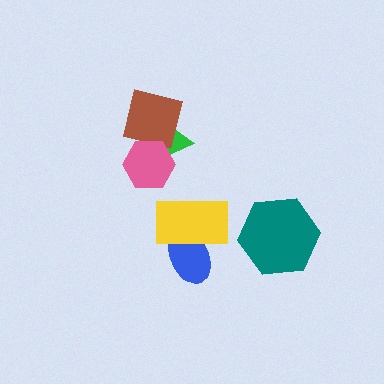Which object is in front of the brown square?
The pink hexagon is in front of the brown square.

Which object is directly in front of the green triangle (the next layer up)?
The brown square is directly in front of the green triangle.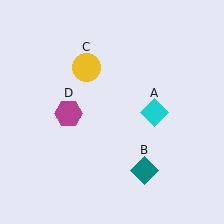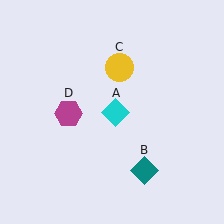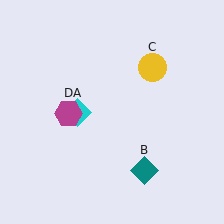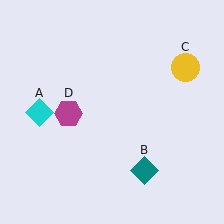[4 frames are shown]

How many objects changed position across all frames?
2 objects changed position: cyan diamond (object A), yellow circle (object C).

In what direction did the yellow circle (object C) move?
The yellow circle (object C) moved right.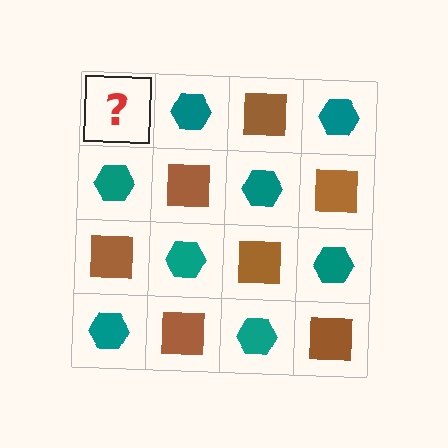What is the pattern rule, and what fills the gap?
The rule is that it alternates brown square and teal hexagon in a checkerboard pattern. The gap should be filled with a brown square.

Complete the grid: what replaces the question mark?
The question mark should be replaced with a brown square.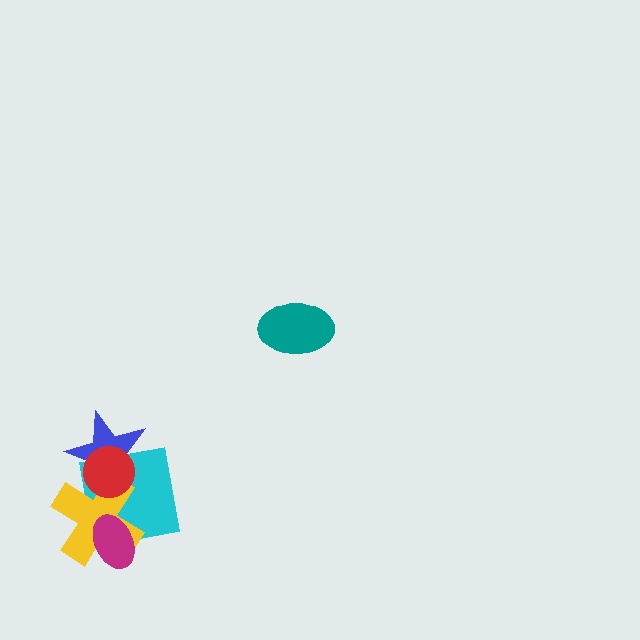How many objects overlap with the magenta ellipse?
2 objects overlap with the magenta ellipse.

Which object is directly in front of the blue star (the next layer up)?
The cyan square is directly in front of the blue star.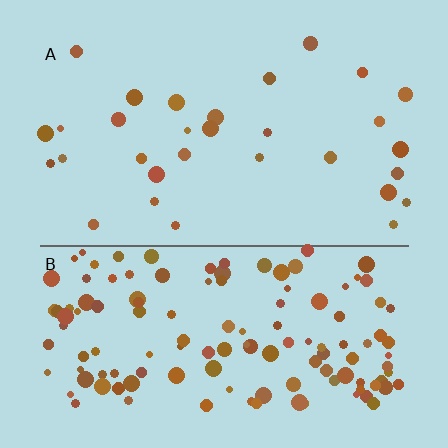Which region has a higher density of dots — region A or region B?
B (the bottom).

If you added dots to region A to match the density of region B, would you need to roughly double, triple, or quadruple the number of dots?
Approximately quadruple.